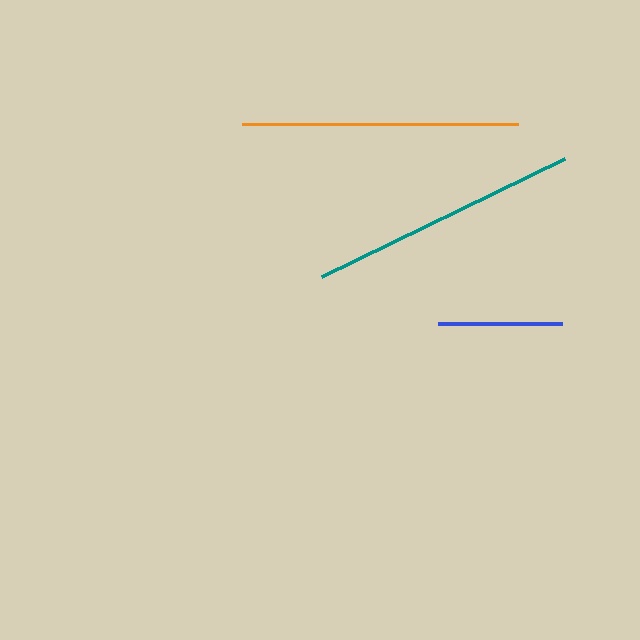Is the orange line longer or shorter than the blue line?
The orange line is longer than the blue line.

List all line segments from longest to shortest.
From longest to shortest: orange, teal, blue.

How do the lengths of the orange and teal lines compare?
The orange and teal lines are approximately the same length.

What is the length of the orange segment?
The orange segment is approximately 276 pixels long.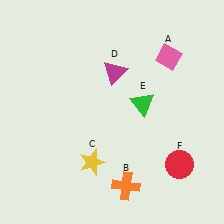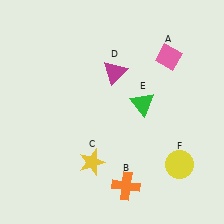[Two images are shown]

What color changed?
The circle (F) changed from red in Image 1 to yellow in Image 2.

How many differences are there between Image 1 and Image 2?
There is 1 difference between the two images.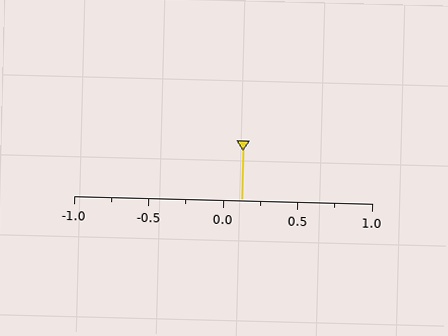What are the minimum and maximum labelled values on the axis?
The axis runs from -1.0 to 1.0.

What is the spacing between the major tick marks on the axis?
The major ticks are spaced 0.5 apart.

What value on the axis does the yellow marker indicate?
The marker indicates approximately 0.12.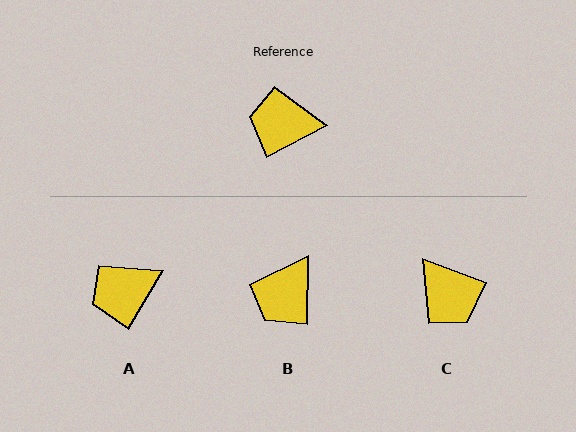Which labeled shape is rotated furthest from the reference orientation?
C, about 131 degrees away.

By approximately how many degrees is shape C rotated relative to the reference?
Approximately 131 degrees counter-clockwise.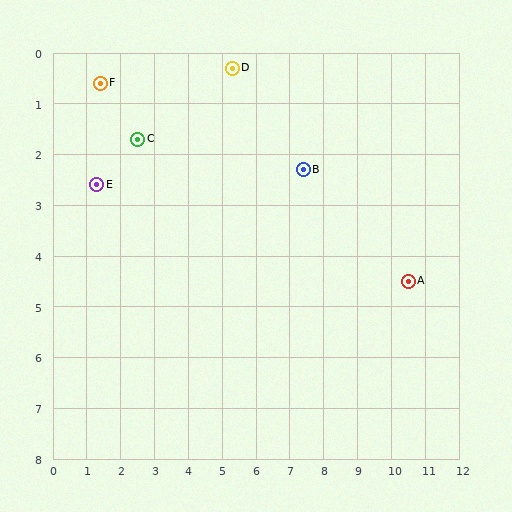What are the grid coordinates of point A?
Point A is at approximately (10.5, 4.5).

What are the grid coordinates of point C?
Point C is at approximately (2.5, 1.7).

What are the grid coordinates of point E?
Point E is at approximately (1.3, 2.6).